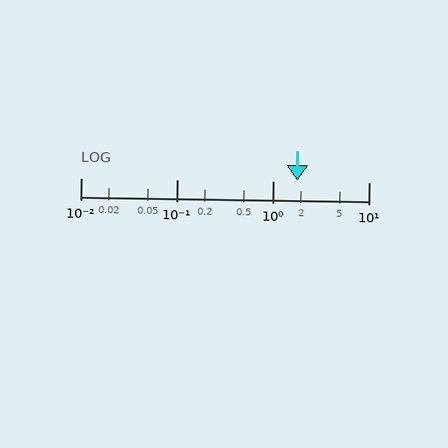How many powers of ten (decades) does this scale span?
The scale spans 3 decades, from 0.01 to 10.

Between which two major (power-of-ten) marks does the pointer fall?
The pointer is between 1 and 10.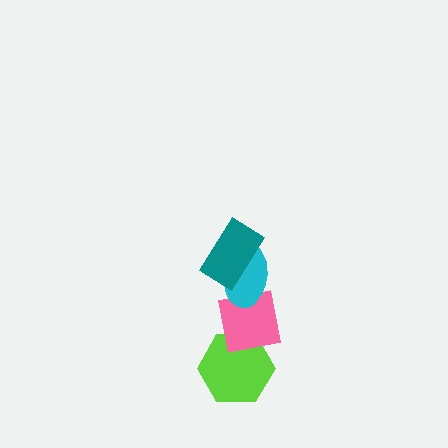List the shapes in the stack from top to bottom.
From top to bottom: the teal rectangle, the cyan ellipse, the pink square, the lime hexagon.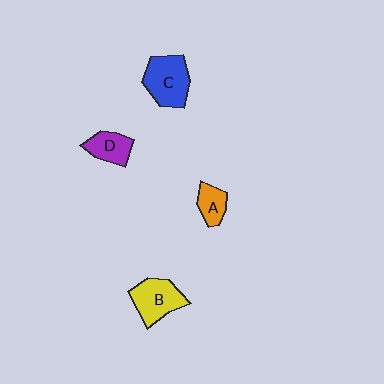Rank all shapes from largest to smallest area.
From largest to smallest: C (blue), B (yellow), D (purple), A (orange).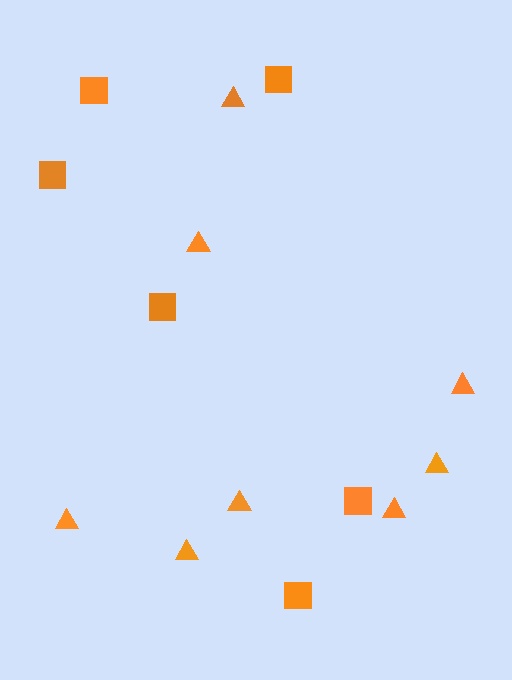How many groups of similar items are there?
There are 2 groups: one group of squares (6) and one group of triangles (8).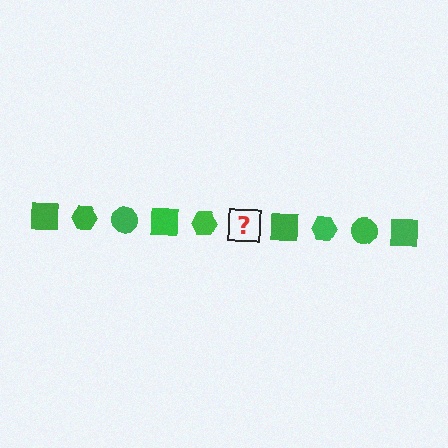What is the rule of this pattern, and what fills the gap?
The rule is that the pattern cycles through square, hexagon, circle shapes in green. The gap should be filled with a green circle.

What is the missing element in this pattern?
The missing element is a green circle.